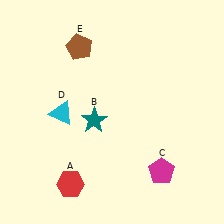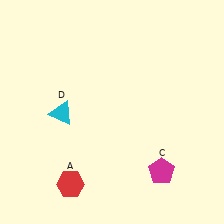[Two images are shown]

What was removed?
The teal star (B), the brown pentagon (E) were removed in Image 2.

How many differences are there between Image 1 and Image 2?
There are 2 differences between the two images.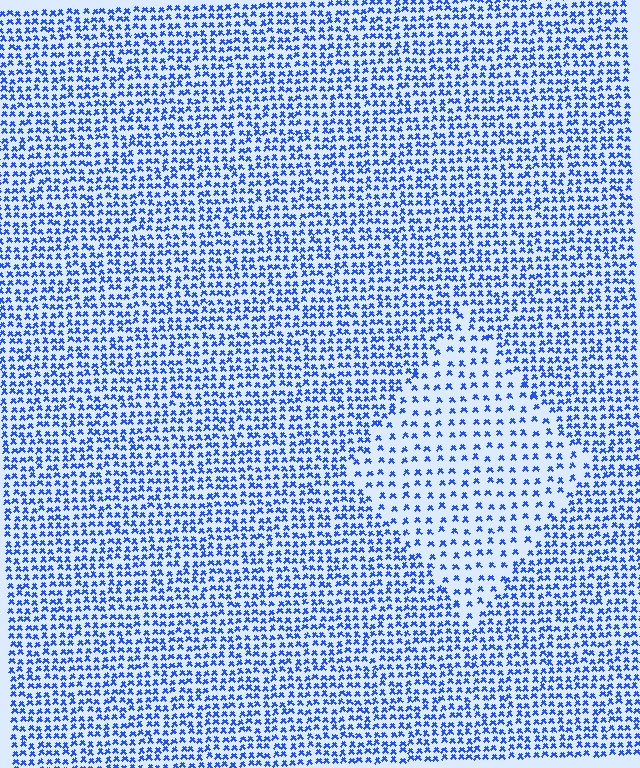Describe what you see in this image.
The image contains small blue elements arranged at two different densities. A diamond-shaped region is visible where the elements are less densely packed than the surrounding area.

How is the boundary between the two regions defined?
The boundary is defined by a change in element density (approximately 2.0x ratio). All elements are the same color, size, and shape.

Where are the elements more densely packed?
The elements are more densely packed outside the diamond boundary.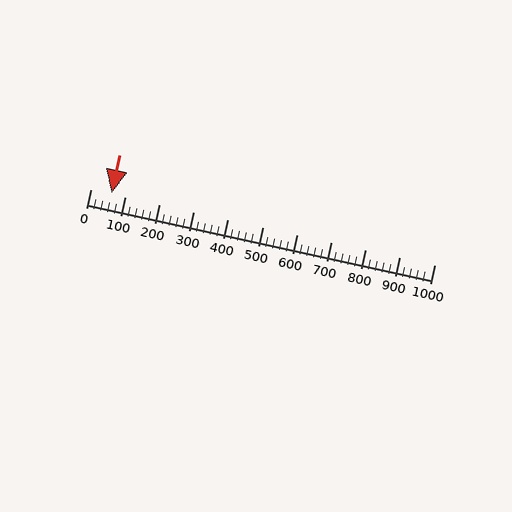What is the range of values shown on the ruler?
The ruler shows values from 0 to 1000.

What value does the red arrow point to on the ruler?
The red arrow points to approximately 61.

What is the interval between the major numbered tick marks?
The major tick marks are spaced 100 units apart.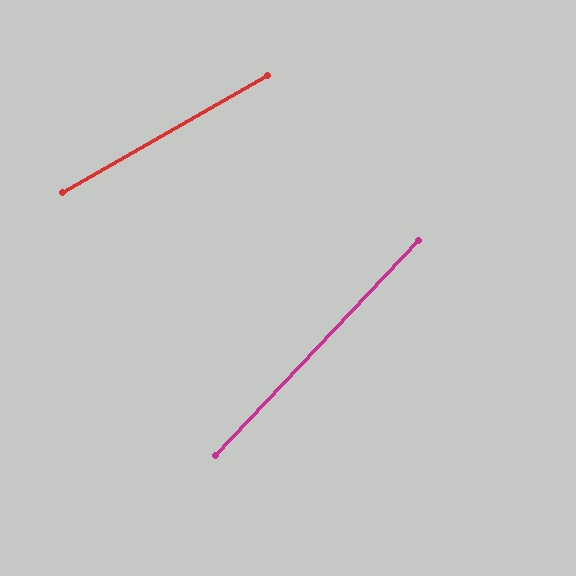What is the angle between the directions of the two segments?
Approximately 17 degrees.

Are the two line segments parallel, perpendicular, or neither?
Neither parallel nor perpendicular — they differ by about 17°.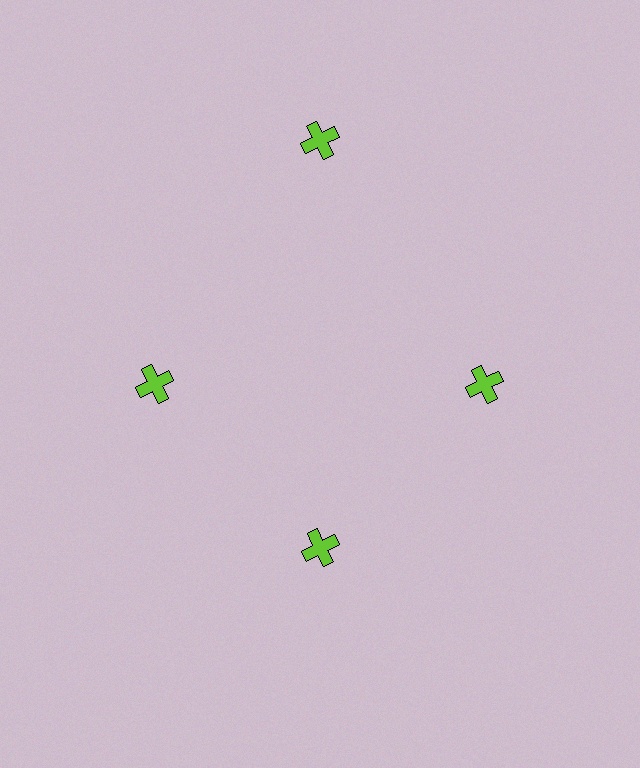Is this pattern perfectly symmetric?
No. The 4 lime crosses are arranged in a ring, but one element near the 12 o'clock position is pushed outward from the center, breaking the 4-fold rotational symmetry.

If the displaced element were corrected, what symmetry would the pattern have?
It would have 4-fold rotational symmetry — the pattern would map onto itself every 90 degrees.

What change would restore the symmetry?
The symmetry would be restored by moving it inward, back onto the ring so that all 4 crosses sit at equal angles and equal distance from the center.